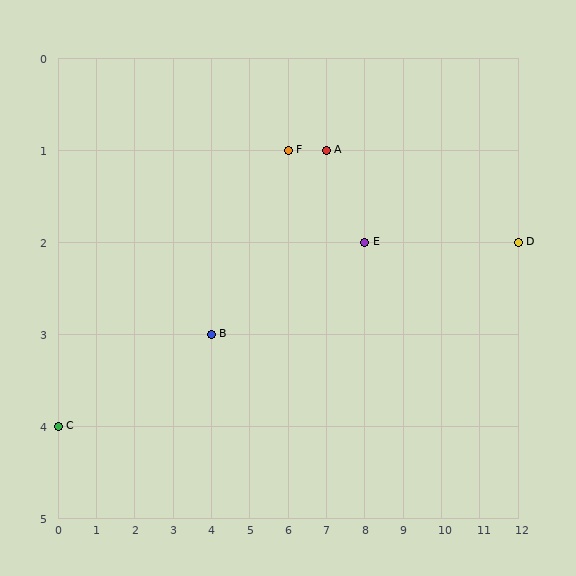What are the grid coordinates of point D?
Point D is at grid coordinates (12, 2).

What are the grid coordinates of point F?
Point F is at grid coordinates (6, 1).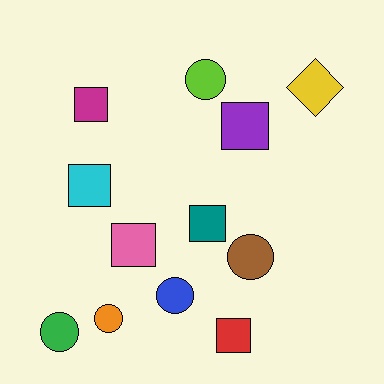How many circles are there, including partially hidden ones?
There are 5 circles.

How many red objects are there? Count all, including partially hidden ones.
There is 1 red object.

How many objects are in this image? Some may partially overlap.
There are 12 objects.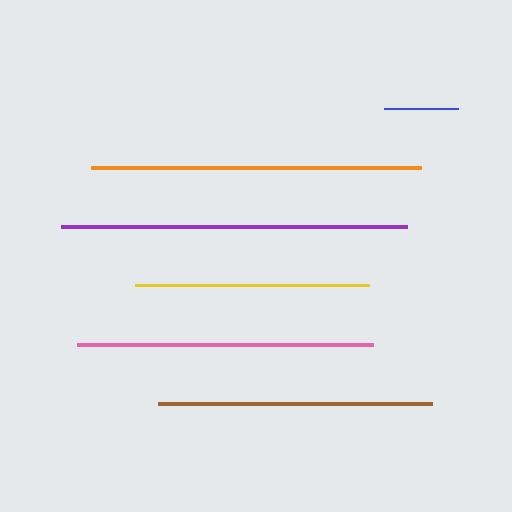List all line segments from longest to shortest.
From longest to shortest: purple, orange, pink, brown, yellow, blue.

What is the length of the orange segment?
The orange segment is approximately 330 pixels long.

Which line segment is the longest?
The purple line is the longest at approximately 346 pixels.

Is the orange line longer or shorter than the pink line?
The orange line is longer than the pink line.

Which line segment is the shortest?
The blue line is the shortest at approximately 74 pixels.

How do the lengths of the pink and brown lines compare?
The pink and brown lines are approximately the same length.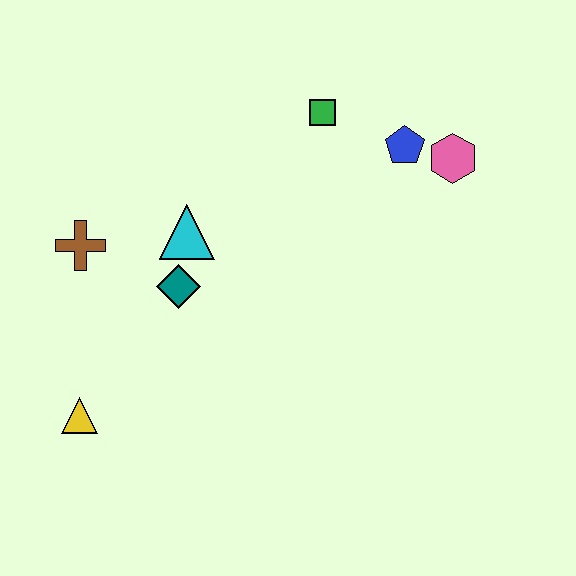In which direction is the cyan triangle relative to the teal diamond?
The cyan triangle is above the teal diamond.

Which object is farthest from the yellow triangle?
The pink hexagon is farthest from the yellow triangle.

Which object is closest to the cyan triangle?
The teal diamond is closest to the cyan triangle.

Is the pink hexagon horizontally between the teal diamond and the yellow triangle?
No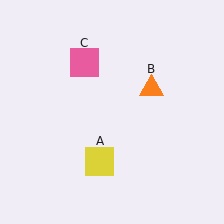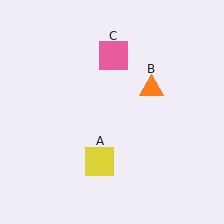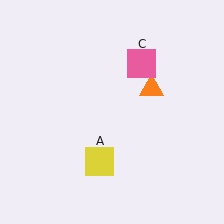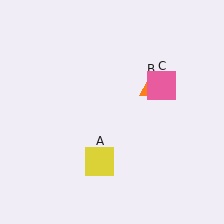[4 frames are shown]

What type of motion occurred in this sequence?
The pink square (object C) rotated clockwise around the center of the scene.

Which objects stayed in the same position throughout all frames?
Yellow square (object A) and orange triangle (object B) remained stationary.